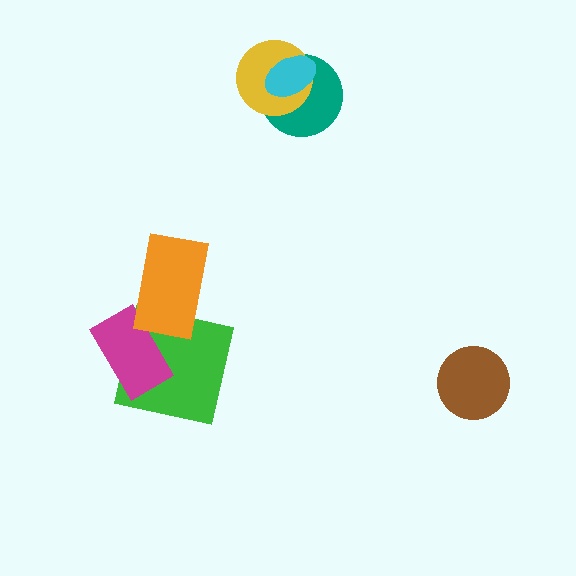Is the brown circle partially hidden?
No, no other shape covers it.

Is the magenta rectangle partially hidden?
Yes, it is partially covered by another shape.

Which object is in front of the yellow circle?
The cyan ellipse is in front of the yellow circle.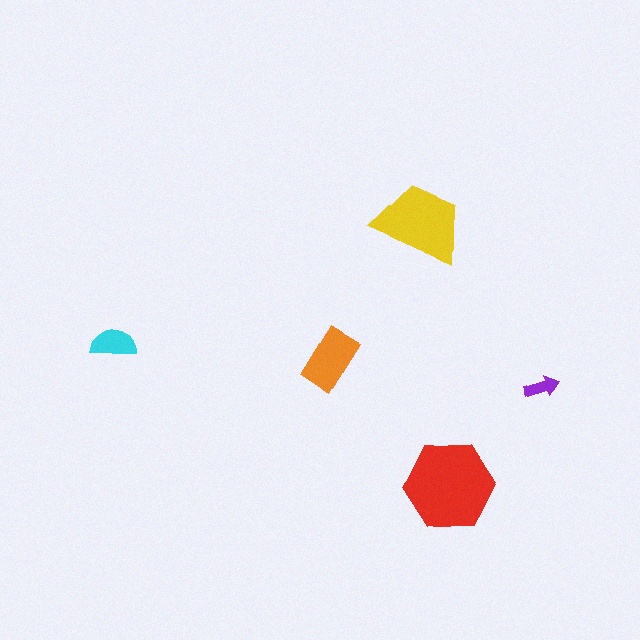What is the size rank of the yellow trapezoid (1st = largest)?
2nd.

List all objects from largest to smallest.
The red hexagon, the yellow trapezoid, the orange rectangle, the cyan semicircle, the purple arrow.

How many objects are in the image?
There are 5 objects in the image.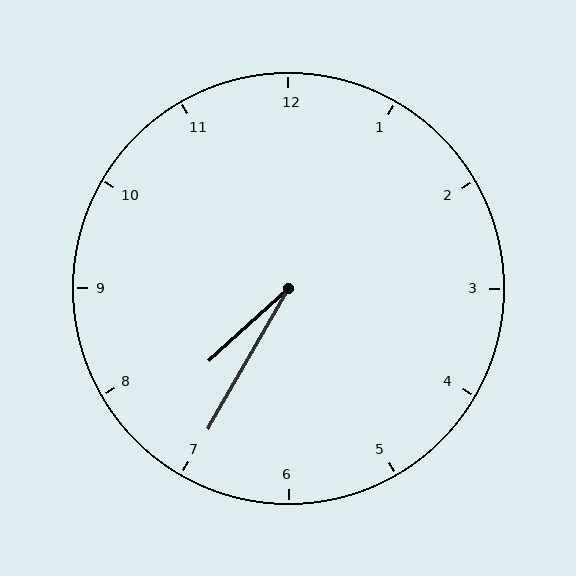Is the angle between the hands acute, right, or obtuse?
It is acute.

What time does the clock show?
7:35.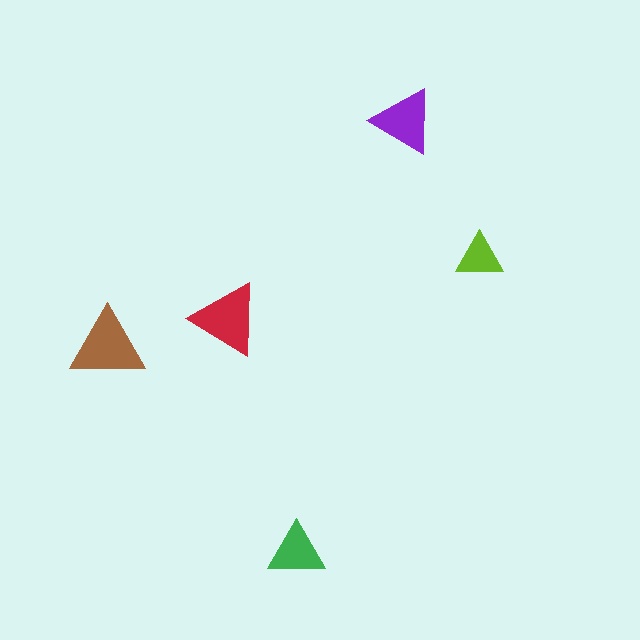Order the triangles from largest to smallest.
the brown one, the red one, the purple one, the green one, the lime one.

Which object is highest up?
The purple triangle is topmost.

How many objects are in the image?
There are 5 objects in the image.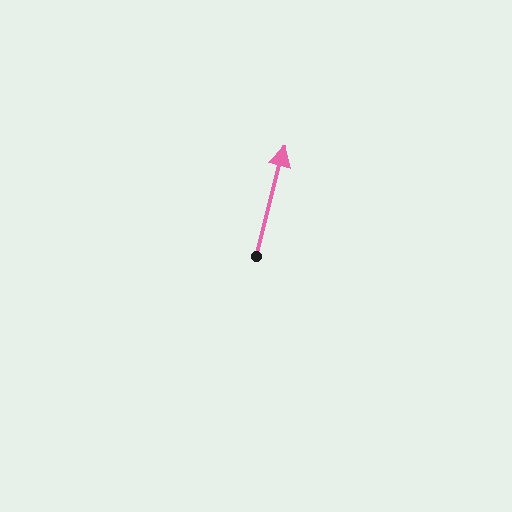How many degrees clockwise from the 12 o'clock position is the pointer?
Approximately 15 degrees.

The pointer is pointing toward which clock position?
Roughly 12 o'clock.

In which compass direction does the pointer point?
North.